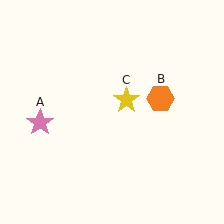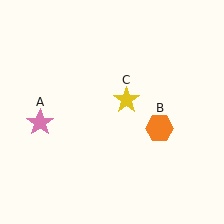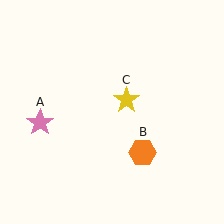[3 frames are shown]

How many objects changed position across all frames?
1 object changed position: orange hexagon (object B).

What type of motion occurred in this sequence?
The orange hexagon (object B) rotated clockwise around the center of the scene.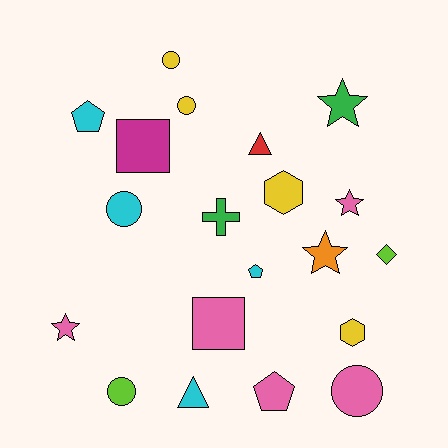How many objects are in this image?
There are 20 objects.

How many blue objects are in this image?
There are no blue objects.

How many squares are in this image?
There are 2 squares.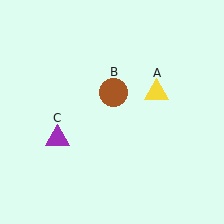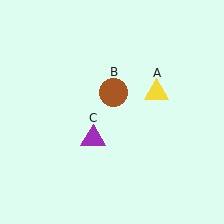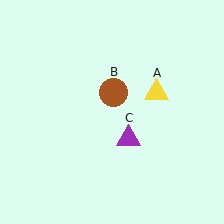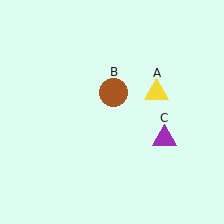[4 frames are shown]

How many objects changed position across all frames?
1 object changed position: purple triangle (object C).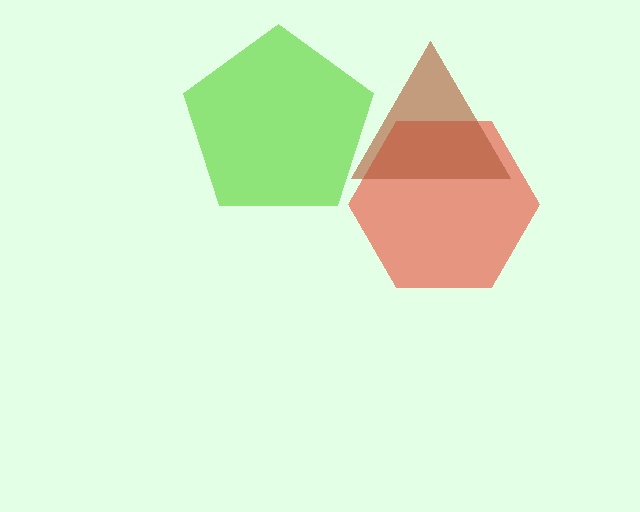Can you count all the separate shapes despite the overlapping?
Yes, there are 3 separate shapes.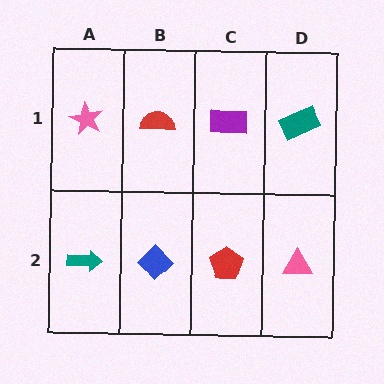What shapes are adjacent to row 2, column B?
A red semicircle (row 1, column B), a teal arrow (row 2, column A), a red pentagon (row 2, column C).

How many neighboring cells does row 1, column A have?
2.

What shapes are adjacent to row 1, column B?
A blue diamond (row 2, column B), a pink star (row 1, column A), a purple rectangle (row 1, column C).